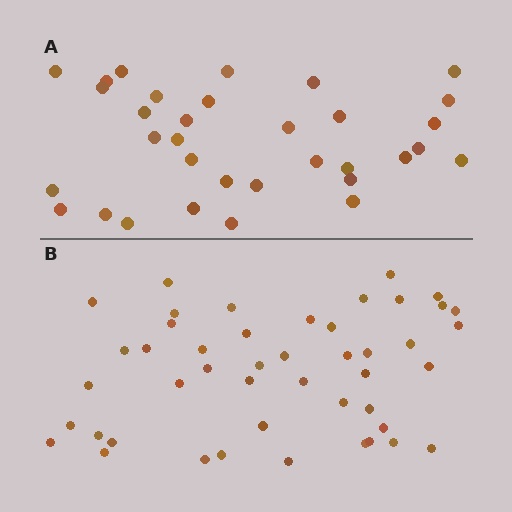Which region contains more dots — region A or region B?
Region B (the bottom region) has more dots.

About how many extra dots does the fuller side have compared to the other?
Region B has approximately 15 more dots than region A.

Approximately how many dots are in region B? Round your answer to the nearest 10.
About 50 dots. (The exact count is 46, which rounds to 50.)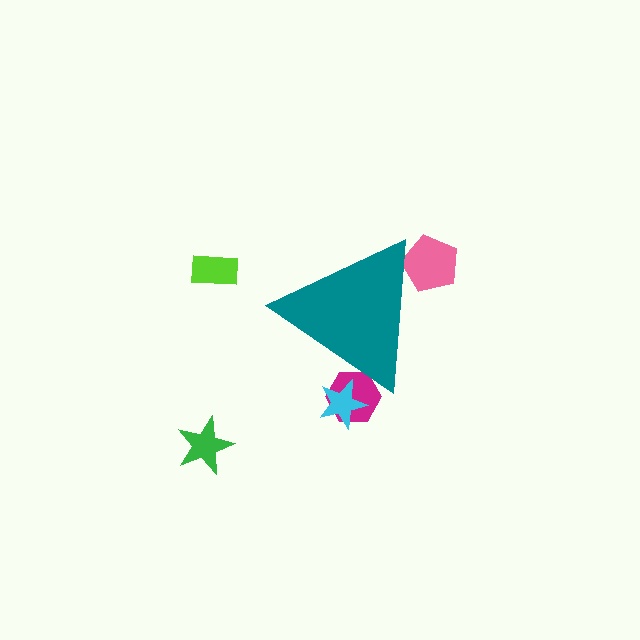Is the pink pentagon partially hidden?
Yes, the pink pentagon is partially hidden behind the teal triangle.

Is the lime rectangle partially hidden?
No, the lime rectangle is fully visible.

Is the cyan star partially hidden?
Yes, the cyan star is partially hidden behind the teal triangle.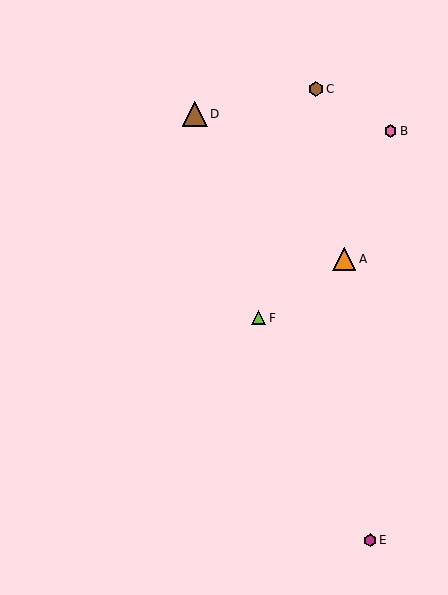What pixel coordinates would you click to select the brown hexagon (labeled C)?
Click at (316, 89) to select the brown hexagon C.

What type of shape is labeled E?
Shape E is a magenta hexagon.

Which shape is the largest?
The brown triangle (labeled D) is the largest.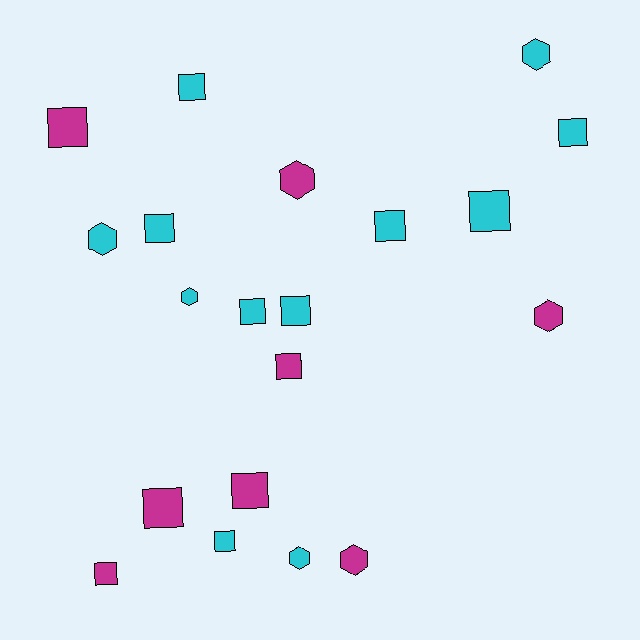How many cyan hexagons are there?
There are 4 cyan hexagons.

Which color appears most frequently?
Cyan, with 12 objects.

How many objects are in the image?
There are 20 objects.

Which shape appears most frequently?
Square, with 13 objects.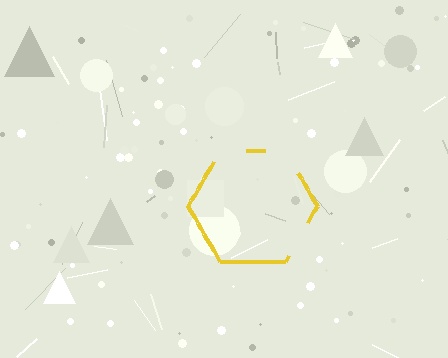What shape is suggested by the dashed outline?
The dashed outline suggests a hexagon.